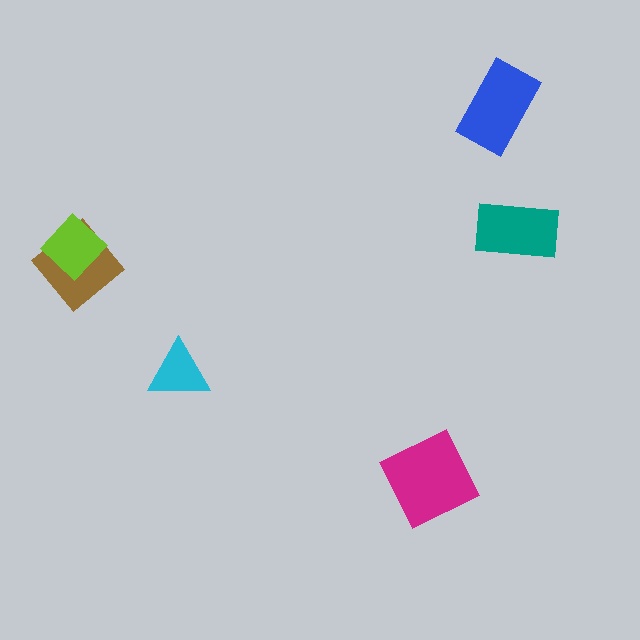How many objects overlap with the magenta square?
0 objects overlap with the magenta square.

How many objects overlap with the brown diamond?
1 object overlaps with the brown diamond.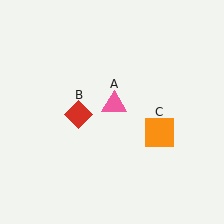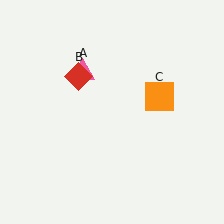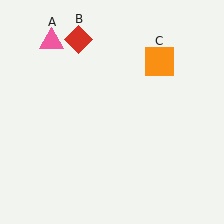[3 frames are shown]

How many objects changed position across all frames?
3 objects changed position: pink triangle (object A), red diamond (object B), orange square (object C).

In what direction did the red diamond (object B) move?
The red diamond (object B) moved up.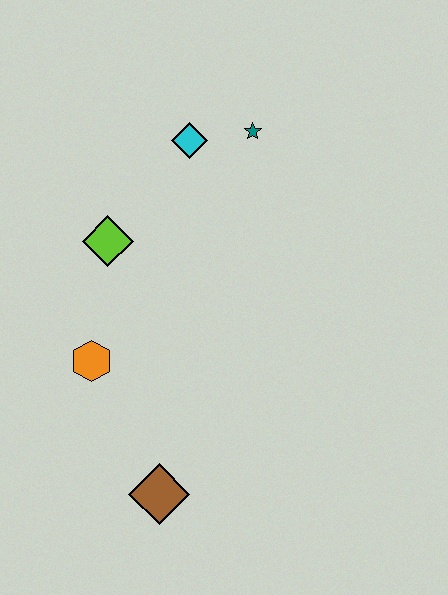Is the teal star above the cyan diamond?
Yes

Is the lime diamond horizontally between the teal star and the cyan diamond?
No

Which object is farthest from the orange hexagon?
The teal star is farthest from the orange hexagon.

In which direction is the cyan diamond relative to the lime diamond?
The cyan diamond is above the lime diamond.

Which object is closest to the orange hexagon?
The lime diamond is closest to the orange hexagon.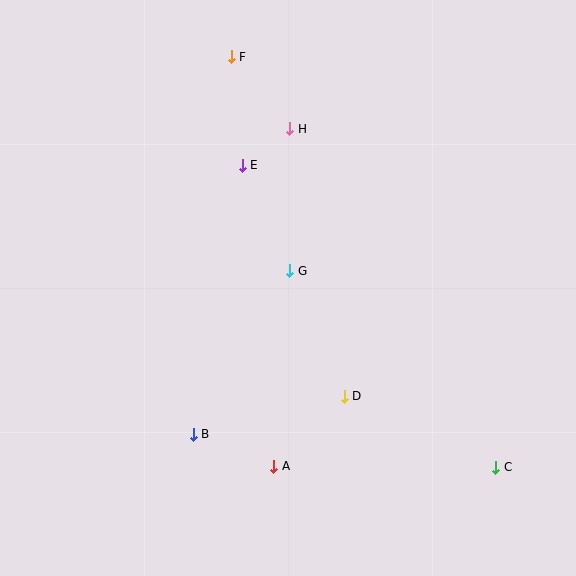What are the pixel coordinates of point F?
Point F is at (231, 57).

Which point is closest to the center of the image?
Point G at (290, 271) is closest to the center.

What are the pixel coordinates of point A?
Point A is at (274, 466).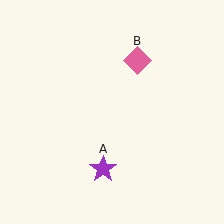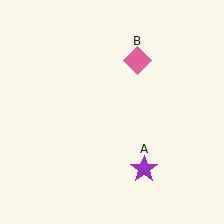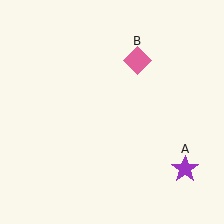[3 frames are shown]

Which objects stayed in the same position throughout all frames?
Pink diamond (object B) remained stationary.